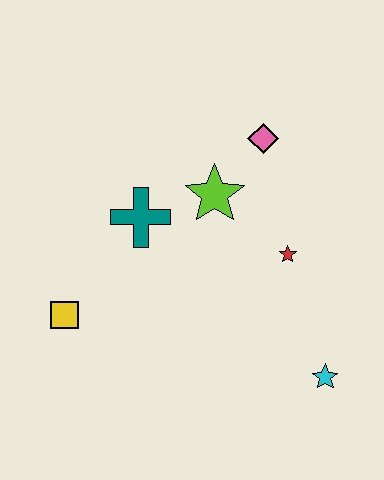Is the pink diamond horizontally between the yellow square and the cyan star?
Yes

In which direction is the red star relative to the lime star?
The red star is to the right of the lime star.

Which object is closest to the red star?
The lime star is closest to the red star.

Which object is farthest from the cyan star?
The yellow square is farthest from the cyan star.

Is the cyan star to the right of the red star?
Yes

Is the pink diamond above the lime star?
Yes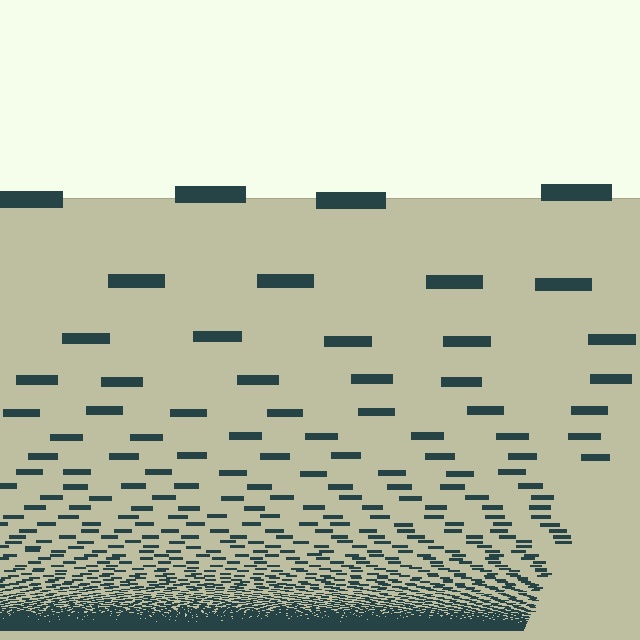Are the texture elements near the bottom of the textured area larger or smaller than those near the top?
Smaller. The gradient is inverted — elements near the bottom are smaller and denser.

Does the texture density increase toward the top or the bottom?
Density increases toward the bottom.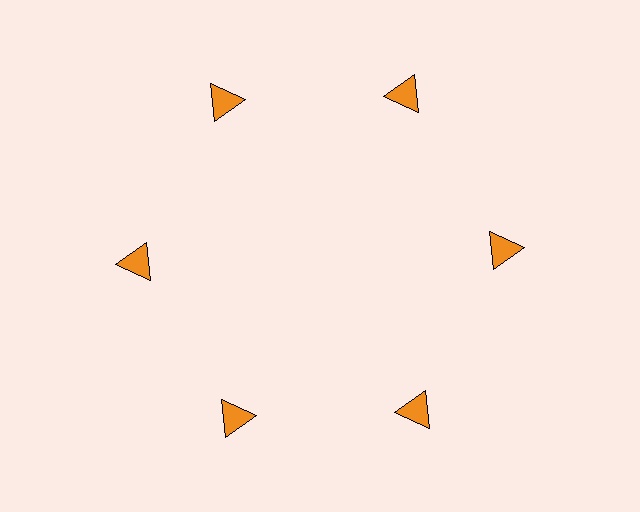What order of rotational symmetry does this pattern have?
This pattern has 6-fold rotational symmetry.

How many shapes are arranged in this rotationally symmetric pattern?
There are 6 shapes, arranged in 6 groups of 1.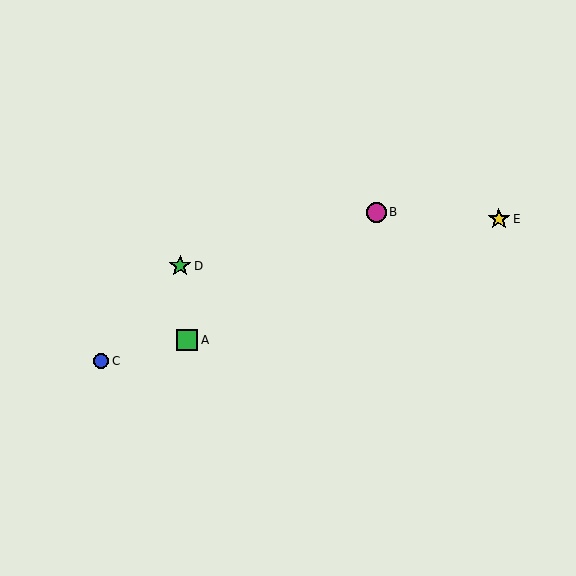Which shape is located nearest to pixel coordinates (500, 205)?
The yellow star (labeled E) at (499, 219) is nearest to that location.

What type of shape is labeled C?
Shape C is a blue circle.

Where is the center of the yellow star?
The center of the yellow star is at (499, 219).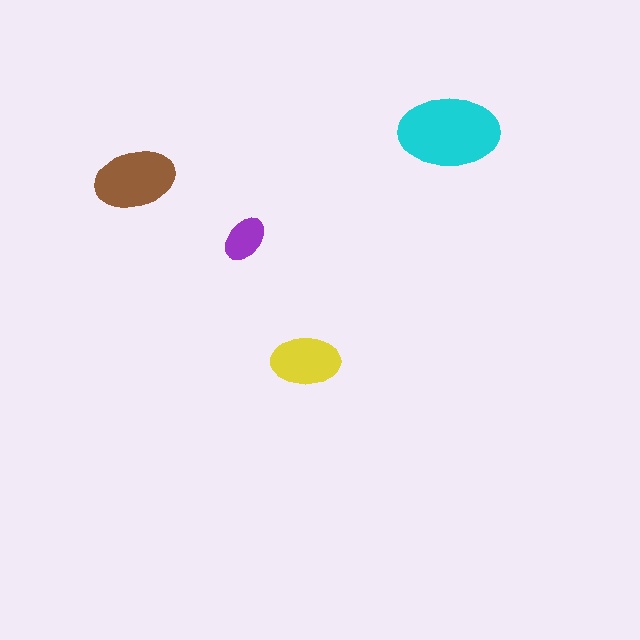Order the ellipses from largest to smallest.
the cyan one, the brown one, the yellow one, the purple one.